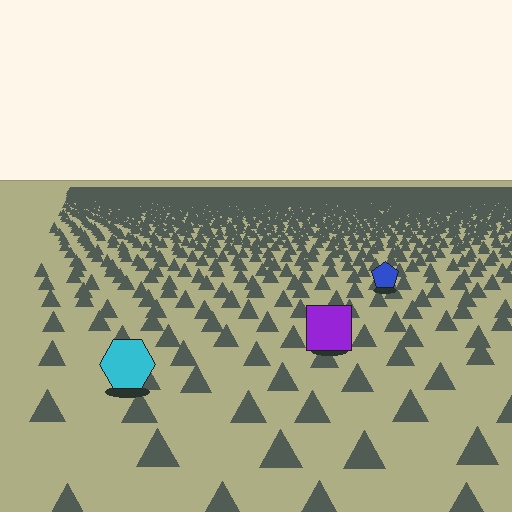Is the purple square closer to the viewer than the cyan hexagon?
No. The cyan hexagon is closer — you can tell from the texture gradient: the ground texture is coarser near it.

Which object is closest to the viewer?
The cyan hexagon is closest. The texture marks near it are larger and more spread out.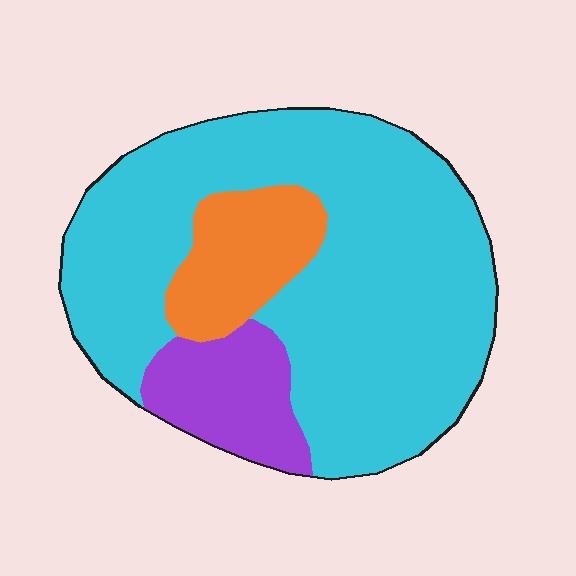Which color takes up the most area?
Cyan, at roughly 75%.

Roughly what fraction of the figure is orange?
Orange covers about 15% of the figure.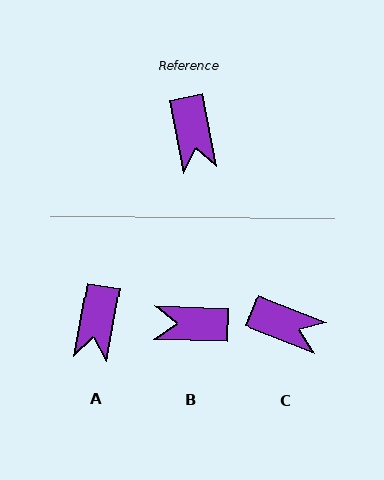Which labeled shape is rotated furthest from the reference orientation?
B, about 103 degrees away.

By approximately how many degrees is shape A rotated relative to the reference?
Approximately 21 degrees clockwise.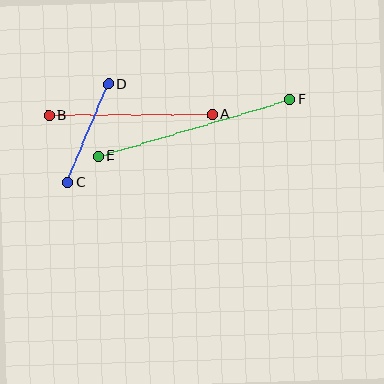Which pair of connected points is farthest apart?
Points E and F are farthest apart.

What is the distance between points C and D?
The distance is approximately 107 pixels.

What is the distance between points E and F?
The distance is approximately 200 pixels.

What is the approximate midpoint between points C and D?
The midpoint is at approximately (88, 133) pixels.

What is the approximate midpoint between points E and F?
The midpoint is at approximately (194, 128) pixels.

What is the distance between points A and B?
The distance is approximately 163 pixels.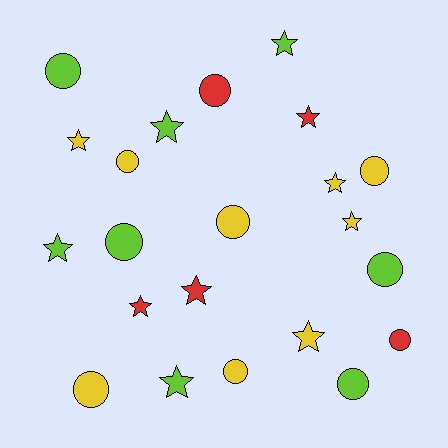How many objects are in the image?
There are 22 objects.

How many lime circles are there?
There are 4 lime circles.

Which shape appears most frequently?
Circle, with 11 objects.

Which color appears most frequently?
Yellow, with 9 objects.